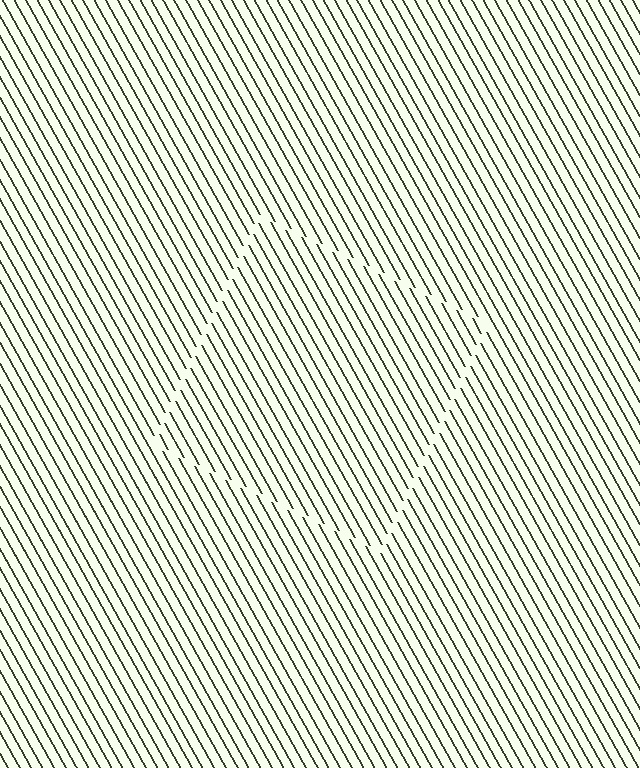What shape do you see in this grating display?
An illusory square. The interior of the shape contains the same grating, shifted by half a period — the contour is defined by the phase discontinuity where line-ends from the inner and outer gratings abut.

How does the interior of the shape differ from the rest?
The interior of the shape contains the same grating, shifted by half a period — the contour is defined by the phase discontinuity where line-ends from the inner and outer gratings abut.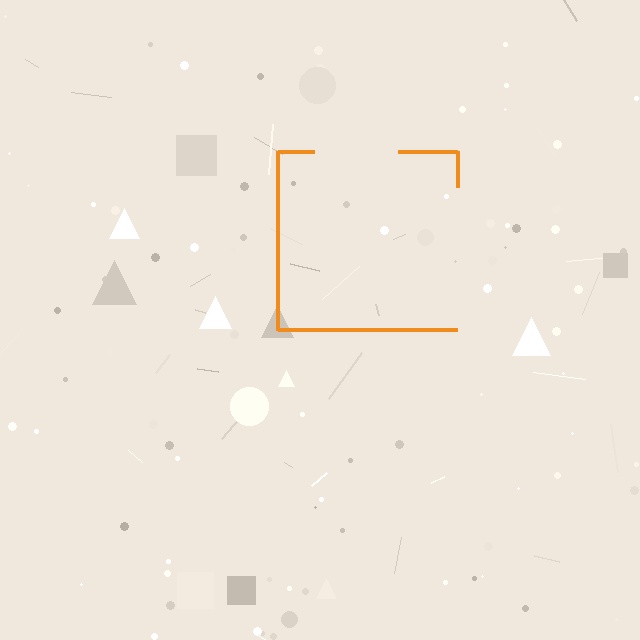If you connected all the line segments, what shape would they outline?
They would outline a square.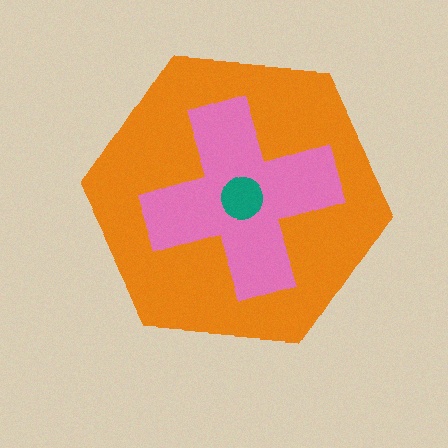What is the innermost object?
The teal circle.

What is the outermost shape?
The orange hexagon.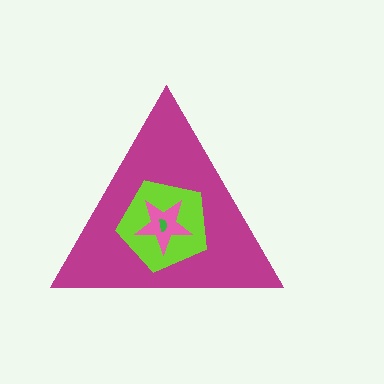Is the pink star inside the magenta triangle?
Yes.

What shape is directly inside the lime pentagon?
The pink star.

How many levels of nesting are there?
4.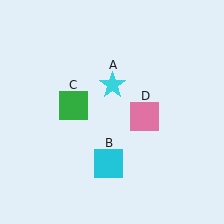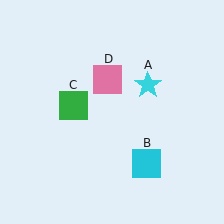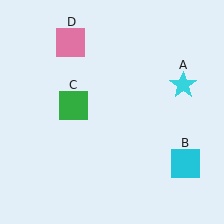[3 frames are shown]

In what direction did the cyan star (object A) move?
The cyan star (object A) moved right.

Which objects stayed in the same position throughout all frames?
Green square (object C) remained stationary.